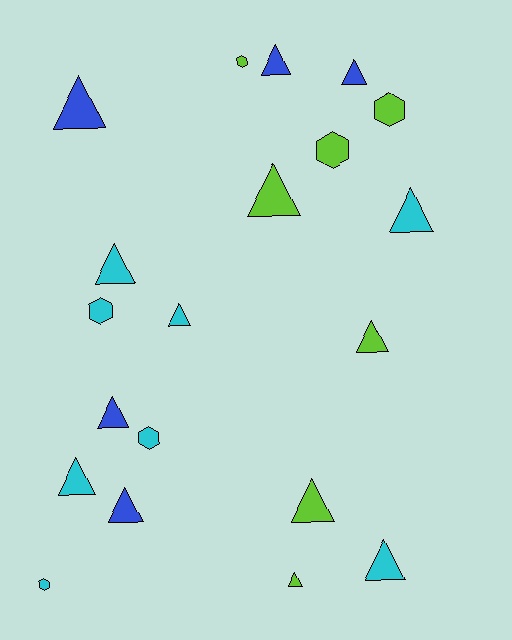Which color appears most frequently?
Cyan, with 8 objects.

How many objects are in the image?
There are 20 objects.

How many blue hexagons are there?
There are no blue hexagons.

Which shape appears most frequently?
Triangle, with 14 objects.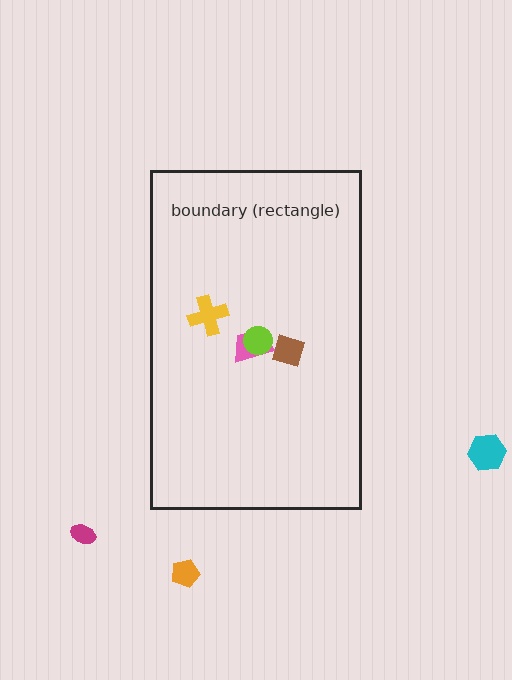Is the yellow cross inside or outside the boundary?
Inside.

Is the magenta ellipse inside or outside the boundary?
Outside.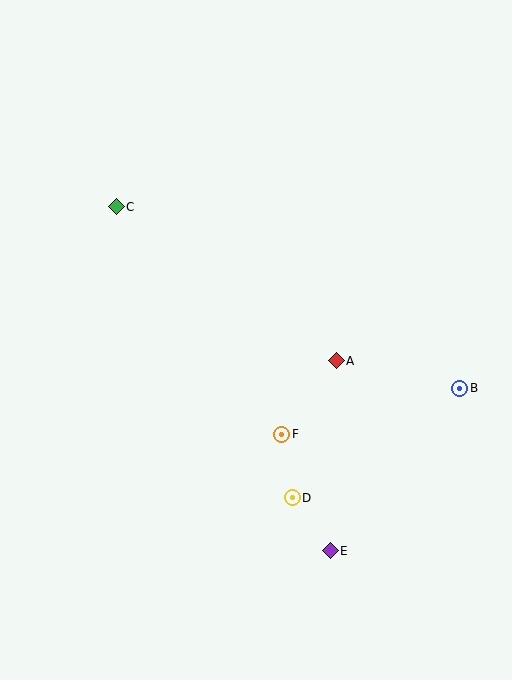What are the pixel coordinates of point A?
Point A is at (336, 361).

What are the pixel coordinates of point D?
Point D is at (292, 498).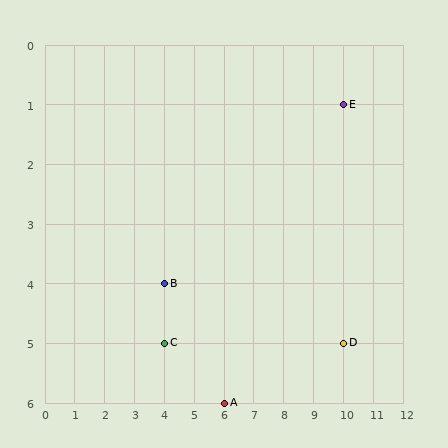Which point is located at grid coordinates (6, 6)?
Point A is at (6, 6).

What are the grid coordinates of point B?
Point B is at grid coordinates (4, 4).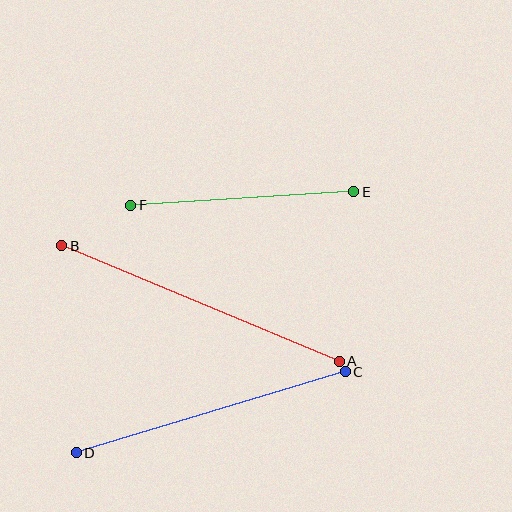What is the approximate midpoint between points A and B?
The midpoint is at approximately (201, 303) pixels.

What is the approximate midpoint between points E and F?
The midpoint is at approximately (242, 198) pixels.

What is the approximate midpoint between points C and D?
The midpoint is at approximately (211, 412) pixels.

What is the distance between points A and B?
The distance is approximately 301 pixels.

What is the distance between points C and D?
The distance is approximately 281 pixels.